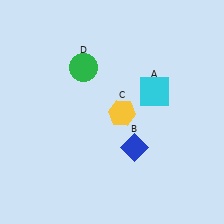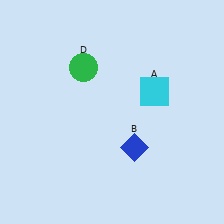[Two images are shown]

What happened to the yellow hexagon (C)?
The yellow hexagon (C) was removed in Image 2. It was in the bottom-right area of Image 1.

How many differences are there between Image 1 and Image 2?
There is 1 difference between the two images.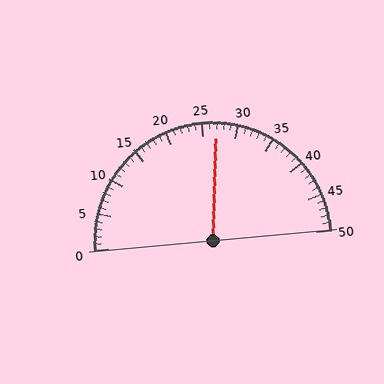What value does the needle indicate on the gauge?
The needle indicates approximately 27.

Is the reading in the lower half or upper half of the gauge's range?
The reading is in the upper half of the range (0 to 50).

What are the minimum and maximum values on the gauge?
The gauge ranges from 0 to 50.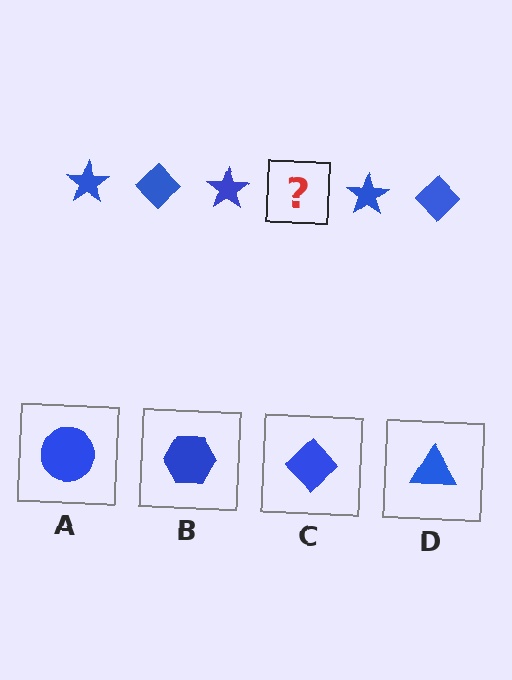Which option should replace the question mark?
Option C.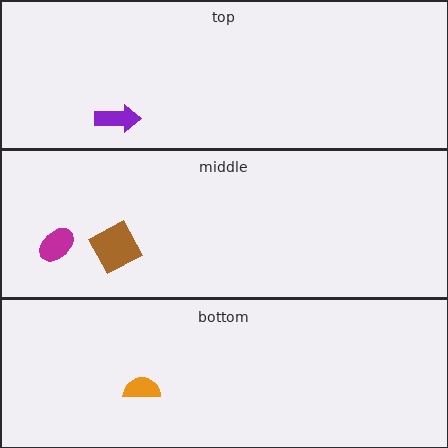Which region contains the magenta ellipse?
The middle region.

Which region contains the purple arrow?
The top region.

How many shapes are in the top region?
1.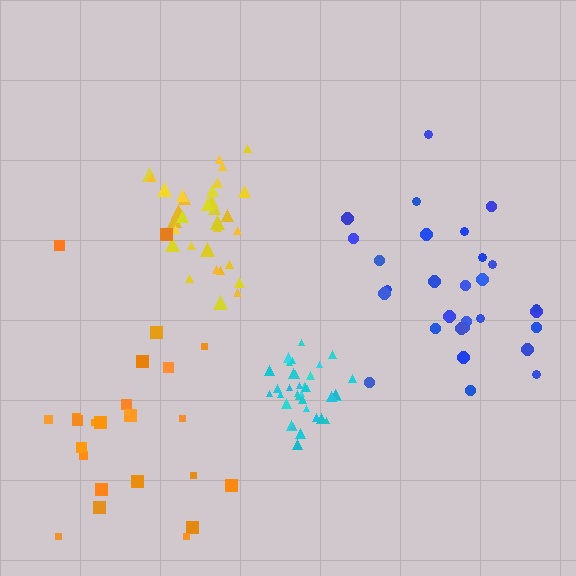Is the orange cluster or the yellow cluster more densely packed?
Yellow.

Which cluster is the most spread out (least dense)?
Orange.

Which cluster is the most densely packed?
Cyan.